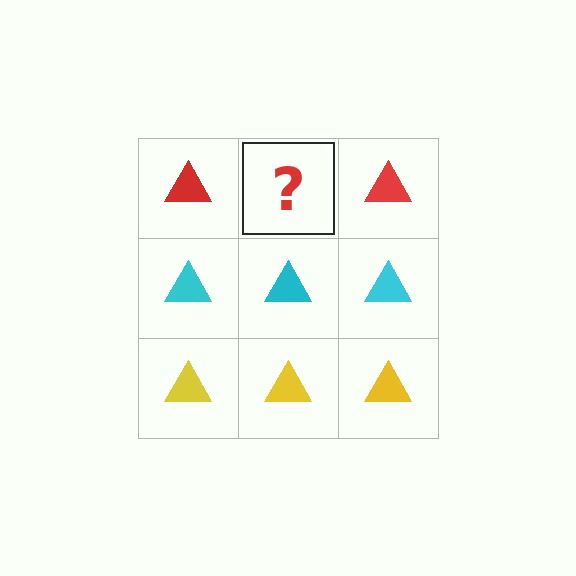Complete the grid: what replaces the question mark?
The question mark should be replaced with a red triangle.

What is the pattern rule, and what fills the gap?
The rule is that each row has a consistent color. The gap should be filled with a red triangle.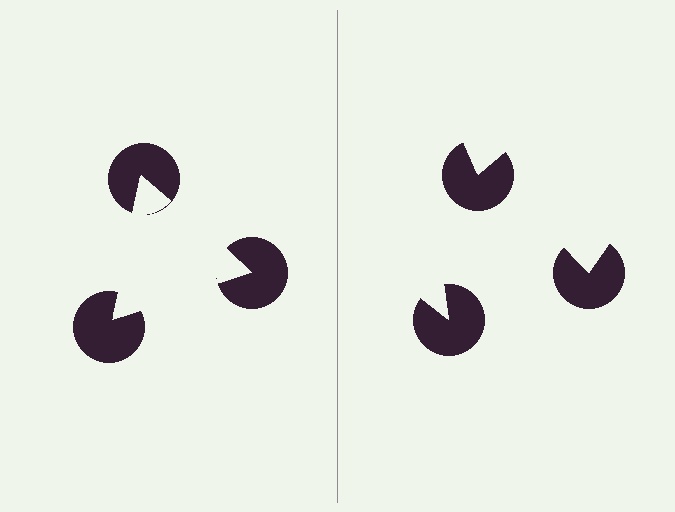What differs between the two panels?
The pac-man discs are positioned identically on both sides; only the wedge orientations differ. On the left they align to a triangle; on the right they are misaligned.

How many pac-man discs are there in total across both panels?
6 — 3 on each side.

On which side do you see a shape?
An illusory triangle appears on the left side. On the right side the wedge cuts are rotated, so no coherent shape forms.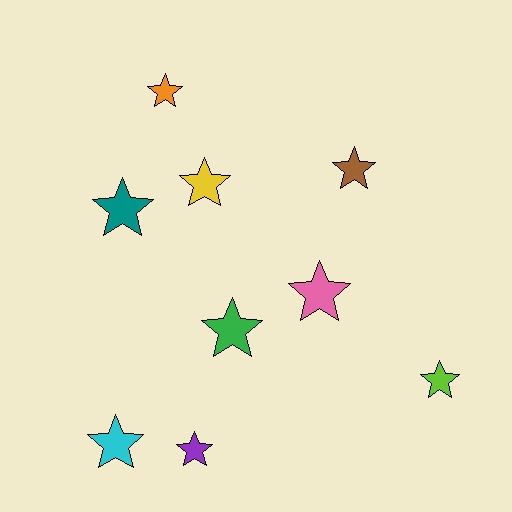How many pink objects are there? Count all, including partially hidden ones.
There is 1 pink object.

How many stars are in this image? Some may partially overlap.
There are 9 stars.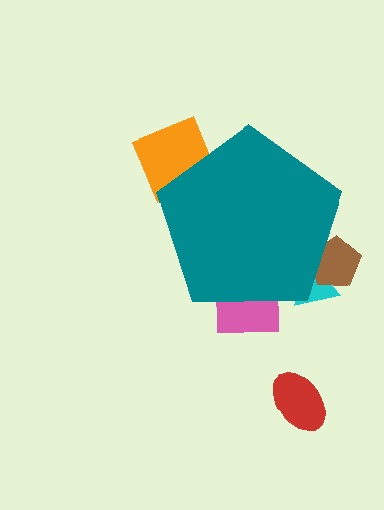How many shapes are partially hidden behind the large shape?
4 shapes are partially hidden.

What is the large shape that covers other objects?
A teal pentagon.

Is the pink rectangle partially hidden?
Yes, the pink rectangle is partially hidden behind the teal pentagon.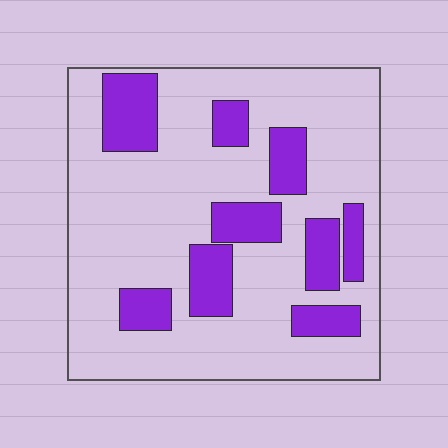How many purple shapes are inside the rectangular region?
9.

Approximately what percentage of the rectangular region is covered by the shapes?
Approximately 25%.